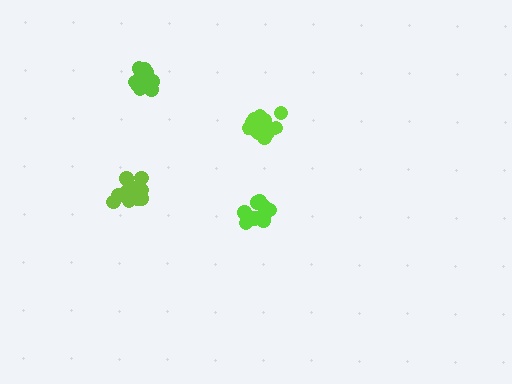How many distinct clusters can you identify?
There are 4 distinct clusters.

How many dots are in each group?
Group 1: 19 dots, Group 2: 14 dots, Group 3: 14 dots, Group 4: 17 dots (64 total).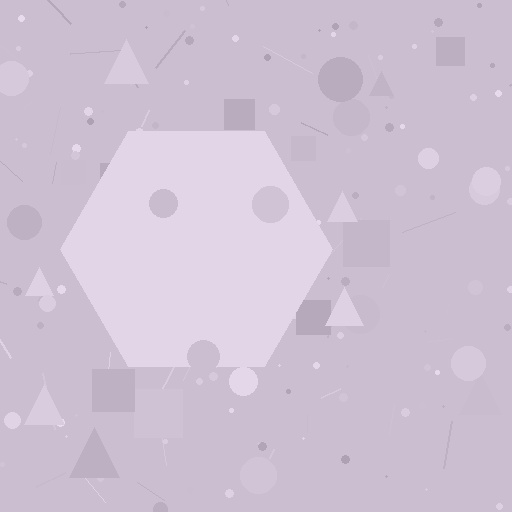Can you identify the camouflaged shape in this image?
The camouflaged shape is a hexagon.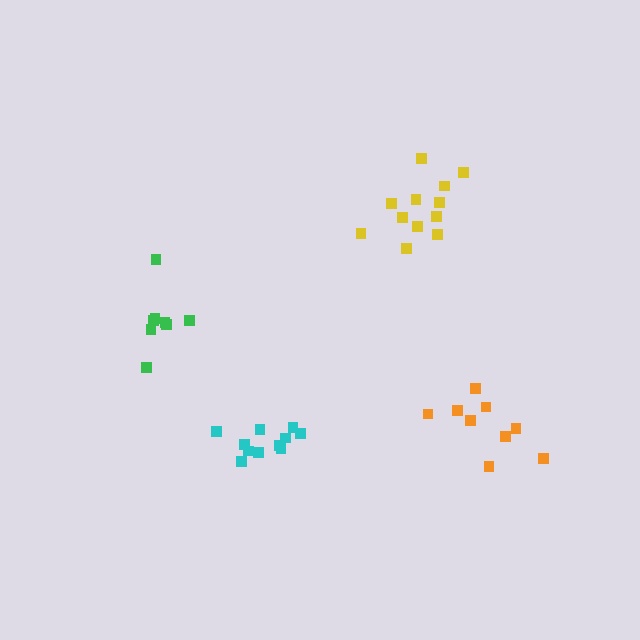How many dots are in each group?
Group 1: 11 dots, Group 2: 9 dots, Group 3: 12 dots, Group 4: 8 dots (40 total).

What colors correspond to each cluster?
The clusters are colored: cyan, orange, yellow, green.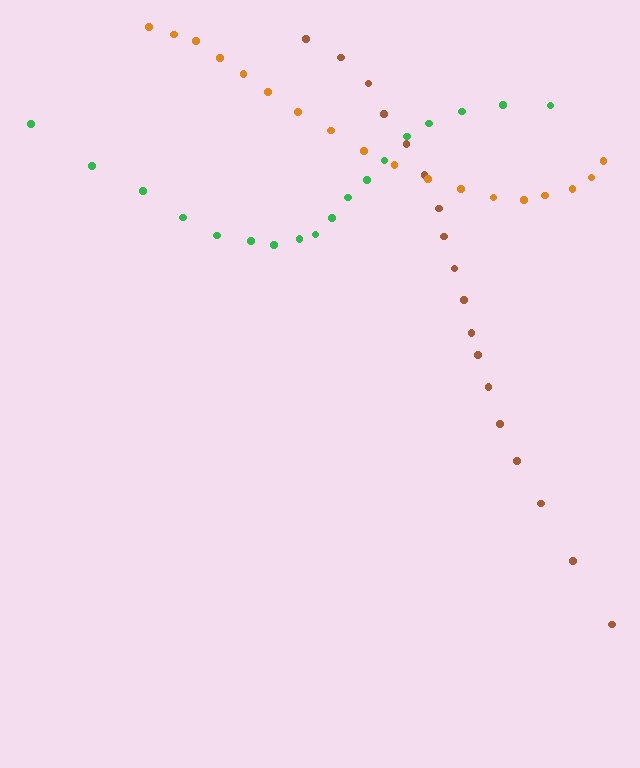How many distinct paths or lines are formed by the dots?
There are 3 distinct paths.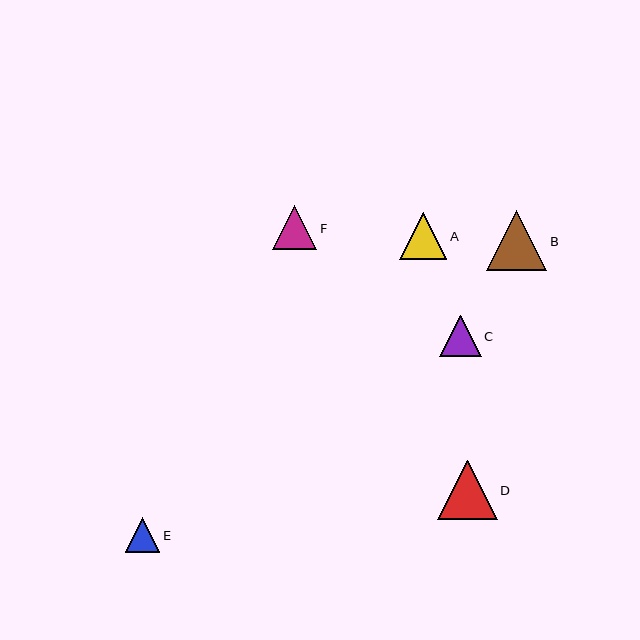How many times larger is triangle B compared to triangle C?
Triangle B is approximately 1.4 times the size of triangle C.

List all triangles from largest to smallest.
From largest to smallest: B, D, A, F, C, E.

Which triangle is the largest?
Triangle B is the largest with a size of approximately 60 pixels.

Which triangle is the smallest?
Triangle E is the smallest with a size of approximately 34 pixels.